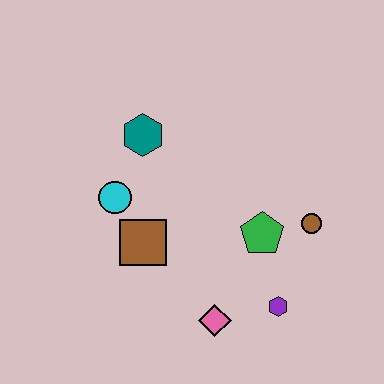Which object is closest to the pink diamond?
The purple hexagon is closest to the pink diamond.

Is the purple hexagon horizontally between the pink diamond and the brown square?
No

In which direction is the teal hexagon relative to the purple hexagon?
The teal hexagon is above the purple hexagon.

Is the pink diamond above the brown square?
No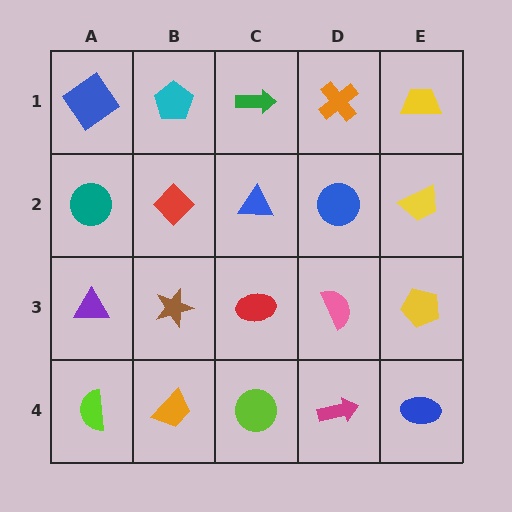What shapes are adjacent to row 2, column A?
A blue diamond (row 1, column A), a purple triangle (row 3, column A), a red diamond (row 2, column B).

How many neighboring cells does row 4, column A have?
2.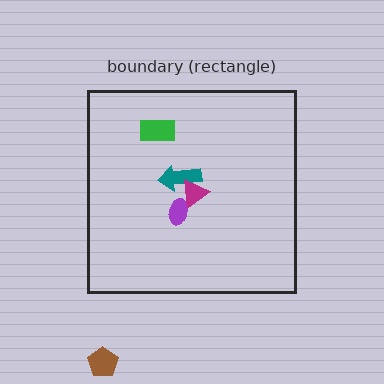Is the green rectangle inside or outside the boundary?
Inside.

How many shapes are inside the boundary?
4 inside, 1 outside.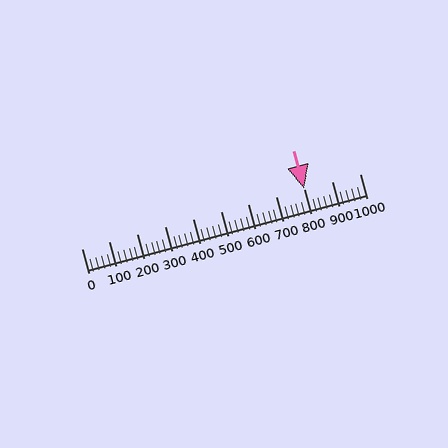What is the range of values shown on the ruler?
The ruler shows values from 0 to 1000.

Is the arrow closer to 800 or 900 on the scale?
The arrow is closer to 800.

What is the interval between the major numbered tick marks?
The major tick marks are spaced 100 units apart.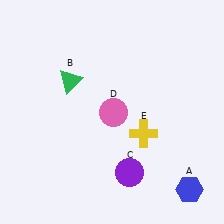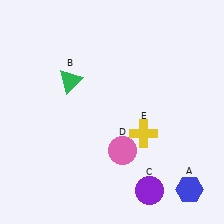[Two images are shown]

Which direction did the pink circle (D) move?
The pink circle (D) moved down.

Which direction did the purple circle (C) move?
The purple circle (C) moved right.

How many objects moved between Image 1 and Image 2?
2 objects moved between the two images.